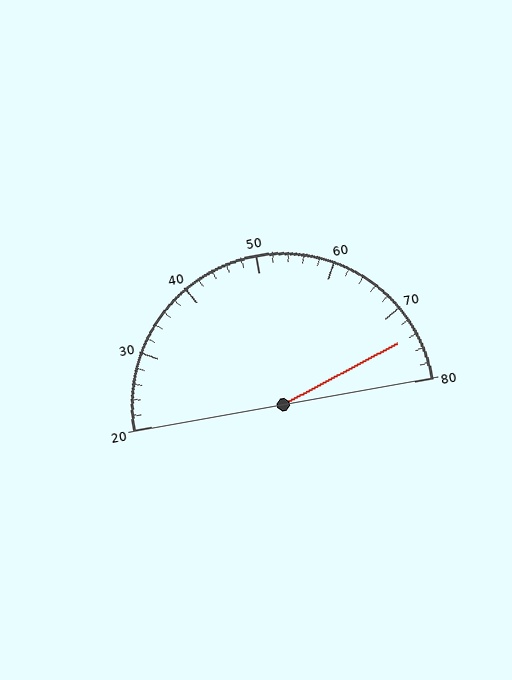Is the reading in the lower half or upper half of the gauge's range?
The reading is in the upper half of the range (20 to 80).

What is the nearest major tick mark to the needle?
The nearest major tick mark is 70.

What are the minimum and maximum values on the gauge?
The gauge ranges from 20 to 80.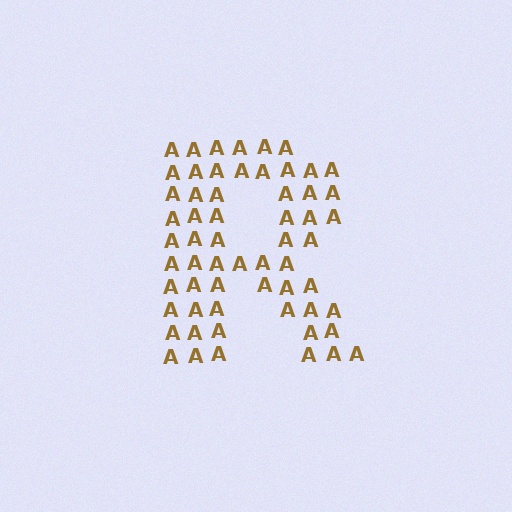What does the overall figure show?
The overall figure shows the letter R.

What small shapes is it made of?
It is made of small letter A's.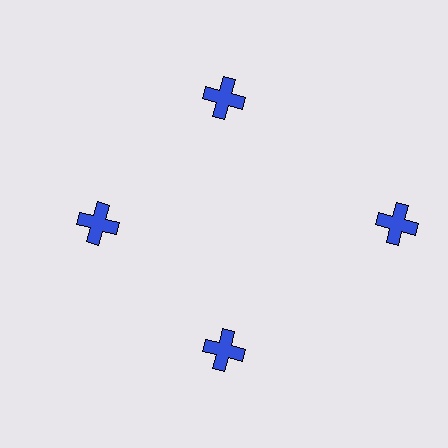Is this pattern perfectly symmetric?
No. The 4 blue crosses are arranged in a ring, but one element near the 3 o'clock position is pushed outward from the center, breaking the 4-fold rotational symmetry.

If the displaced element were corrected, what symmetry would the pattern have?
It would have 4-fold rotational symmetry — the pattern would map onto itself every 90 degrees.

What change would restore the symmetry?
The symmetry would be restored by moving it inward, back onto the ring so that all 4 crosses sit at equal angles and equal distance from the center.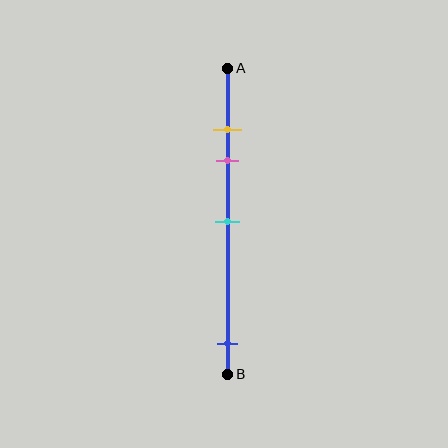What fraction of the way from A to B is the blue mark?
The blue mark is approximately 90% (0.9) of the way from A to B.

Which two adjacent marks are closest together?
The yellow and pink marks are the closest adjacent pair.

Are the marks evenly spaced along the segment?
No, the marks are not evenly spaced.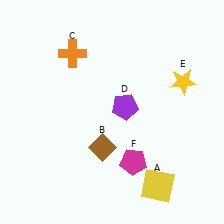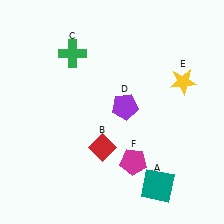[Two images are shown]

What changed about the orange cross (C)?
In Image 1, C is orange. In Image 2, it changed to green.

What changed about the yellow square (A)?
In Image 1, A is yellow. In Image 2, it changed to teal.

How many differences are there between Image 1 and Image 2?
There are 3 differences between the two images.